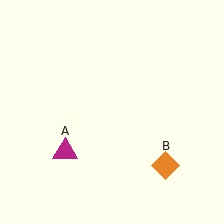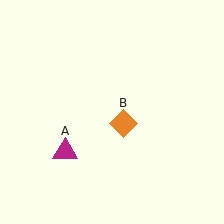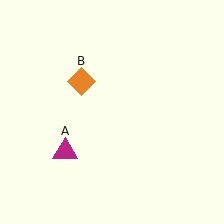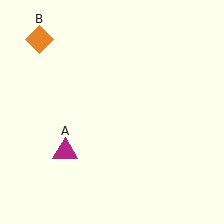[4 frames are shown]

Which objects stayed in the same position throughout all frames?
Magenta triangle (object A) remained stationary.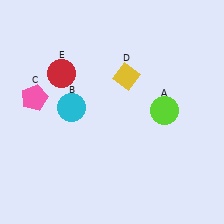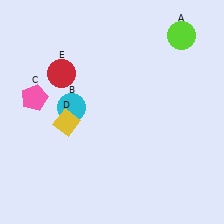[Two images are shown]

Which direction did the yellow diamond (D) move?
The yellow diamond (D) moved left.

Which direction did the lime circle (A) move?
The lime circle (A) moved up.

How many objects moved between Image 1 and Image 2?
2 objects moved between the two images.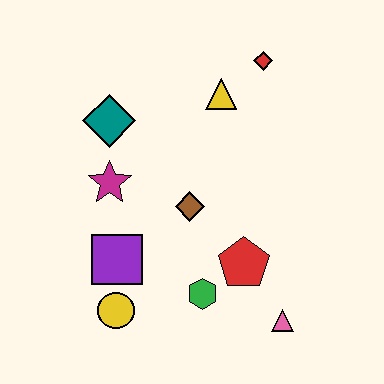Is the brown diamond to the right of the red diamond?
No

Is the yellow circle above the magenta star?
No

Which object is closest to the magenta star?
The teal diamond is closest to the magenta star.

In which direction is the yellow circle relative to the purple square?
The yellow circle is below the purple square.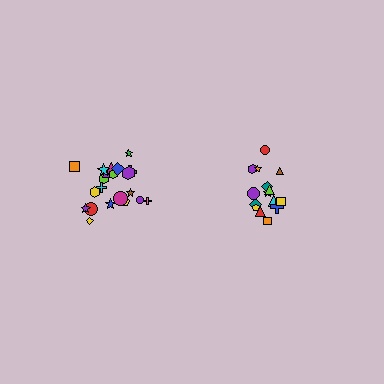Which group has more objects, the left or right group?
The left group.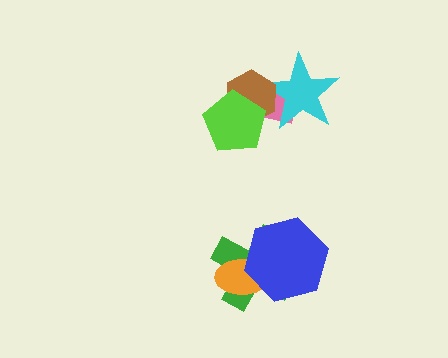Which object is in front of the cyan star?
The brown hexagon is in front of the cyan star.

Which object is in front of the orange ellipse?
The blue hexagon is in front of the orange ellipse.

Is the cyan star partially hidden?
Yes, it is partially covered by another shape.